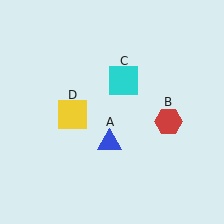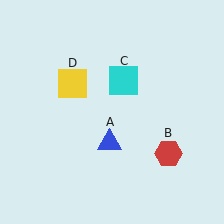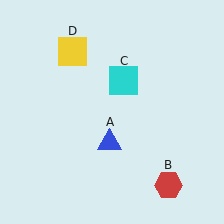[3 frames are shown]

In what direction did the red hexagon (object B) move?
The red hexagon (object B) moved down.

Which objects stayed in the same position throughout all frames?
Blue triangle (object A) and cyan square (object C) remained stationary.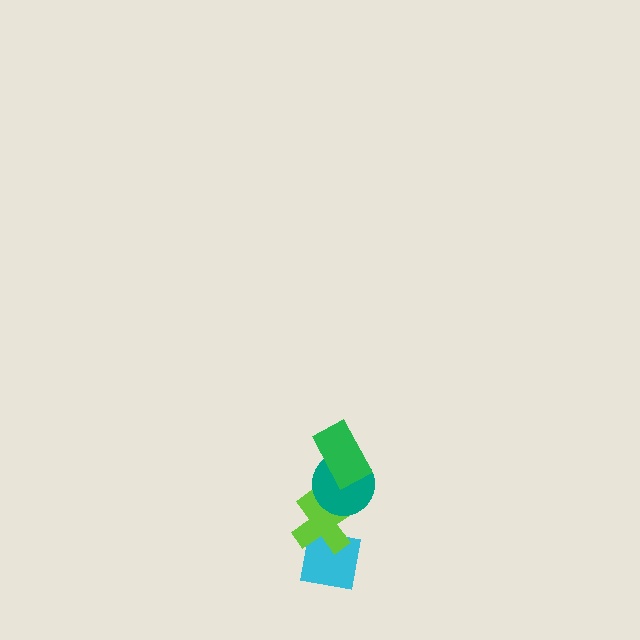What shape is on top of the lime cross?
The teal circle is on top of the lime cross.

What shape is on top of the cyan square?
The lime cross is on top of the cyan square.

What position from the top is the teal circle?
The teal circle is 2nd from the top.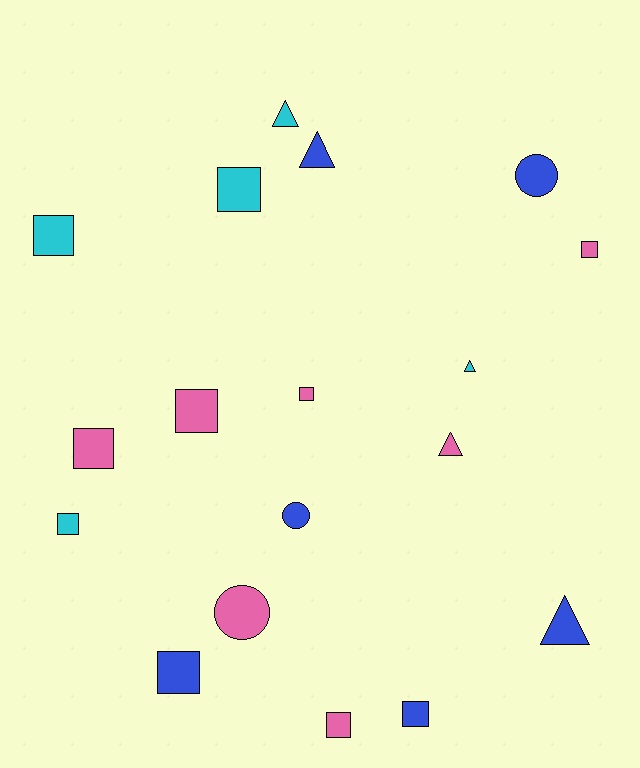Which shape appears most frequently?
Square, with 10 objects.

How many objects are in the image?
There are 18 objects.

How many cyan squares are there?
There are 3 cyan squares.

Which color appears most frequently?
Pink, with 7 objects.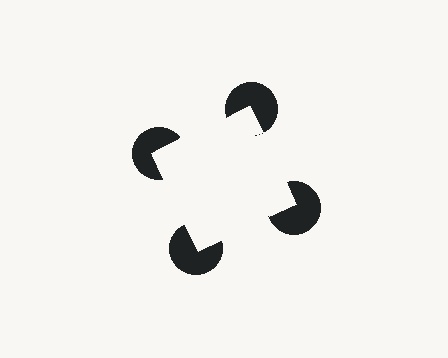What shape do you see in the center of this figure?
An illusory square — its edges are inferred from the aligned wedge cuts in the pac-man discs, not physically drawn.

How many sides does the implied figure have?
4 sides.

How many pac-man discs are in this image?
There are 4 — one at each vertex of the illusory square.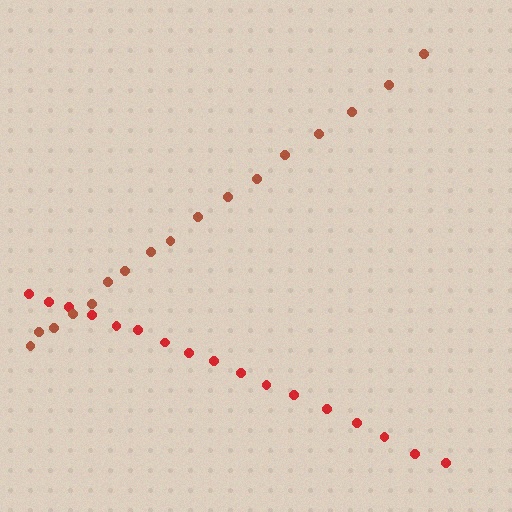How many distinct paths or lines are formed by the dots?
There are 2 distinct paths.